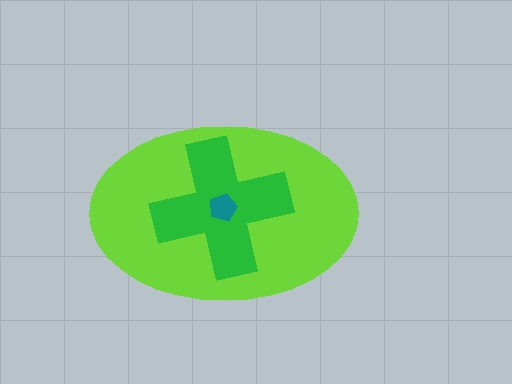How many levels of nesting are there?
3.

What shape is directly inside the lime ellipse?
The green cross.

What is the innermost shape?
The teal pentagon.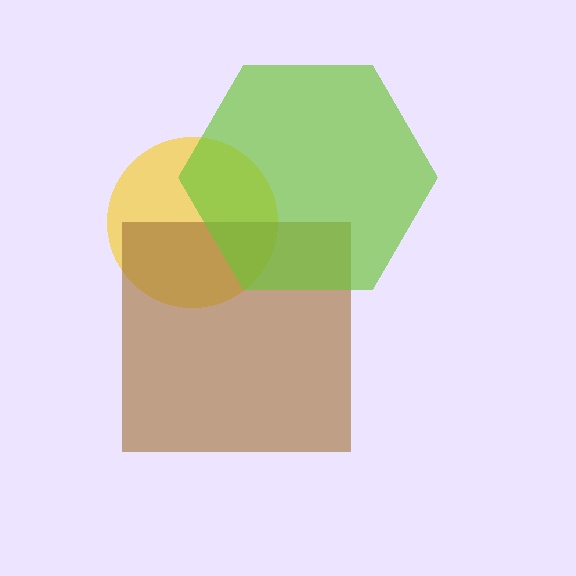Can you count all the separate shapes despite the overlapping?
Yes, there are 3 separate shapes.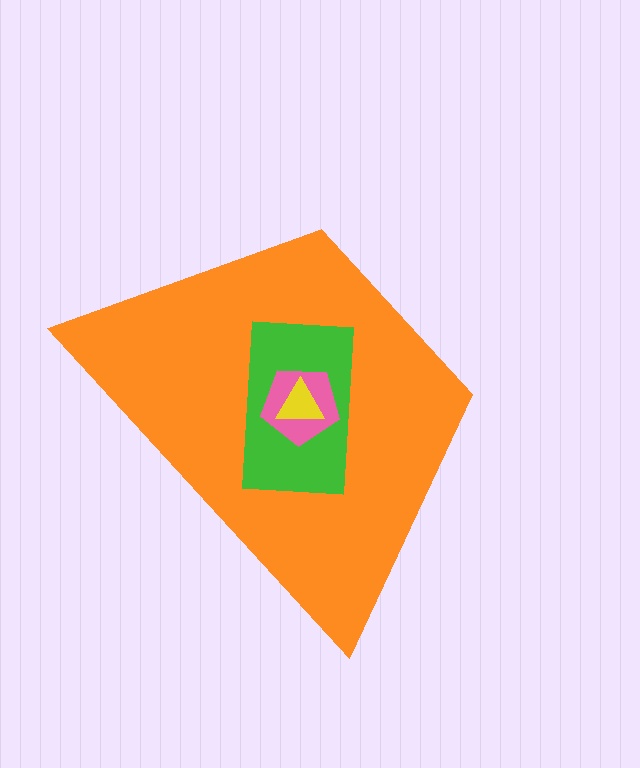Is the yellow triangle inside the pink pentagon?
Yes.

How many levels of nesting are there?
4.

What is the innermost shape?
The yellow triangle.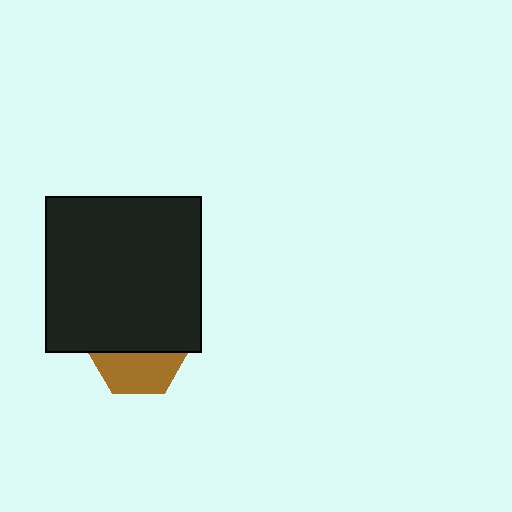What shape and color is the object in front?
The object in front is a black square.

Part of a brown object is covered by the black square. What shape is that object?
It is a hexagon.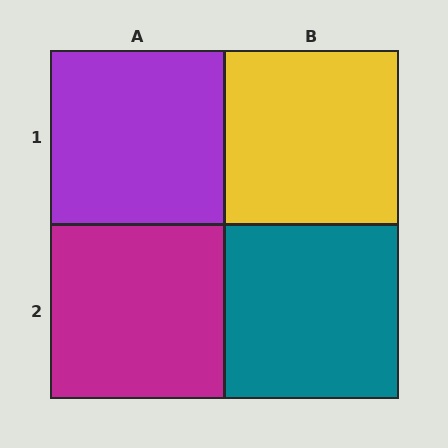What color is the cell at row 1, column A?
Purple.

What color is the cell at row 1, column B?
Yellow.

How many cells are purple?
1 cell is purple.